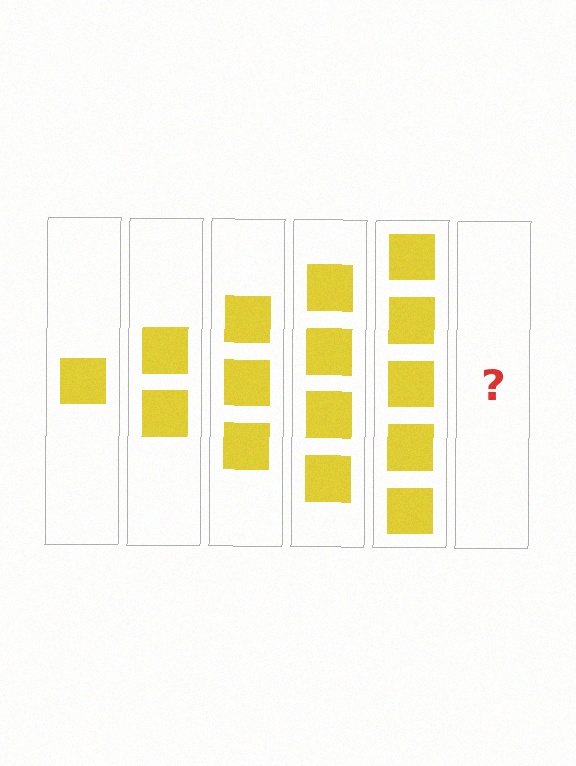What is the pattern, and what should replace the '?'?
The pattern is that each step adds one more square. The '?' should be 6 squares.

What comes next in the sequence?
The next element should be 6 squares.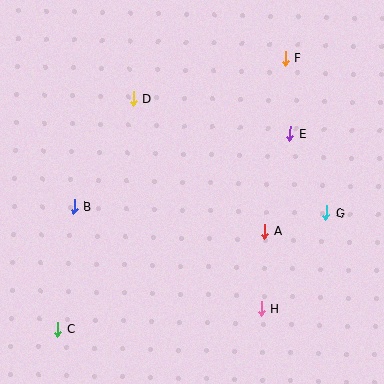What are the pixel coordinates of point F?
Point F is at (285, 59).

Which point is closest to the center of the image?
Point A at (265, 231) is closest to the center.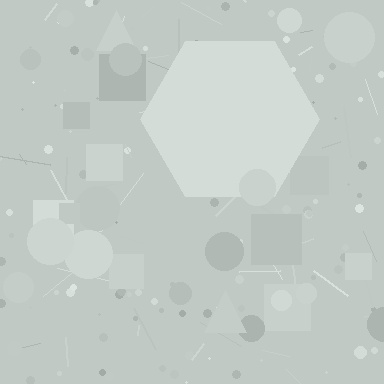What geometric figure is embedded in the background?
A hexagon is embedded in the background.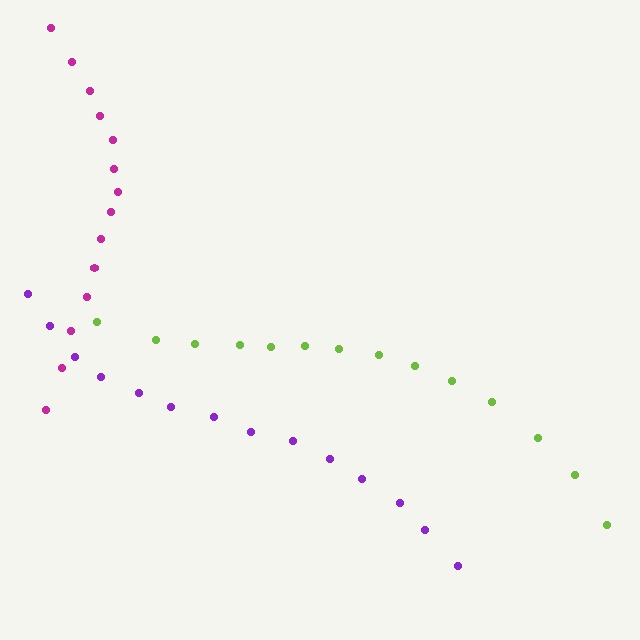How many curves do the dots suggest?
There are 3 distinct paths.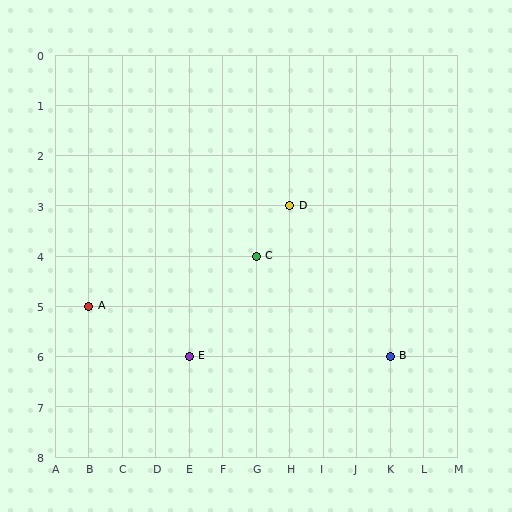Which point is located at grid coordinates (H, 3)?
Point D is at (H, 3).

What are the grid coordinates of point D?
Point D is at grid coordinates (H, 3).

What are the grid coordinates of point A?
Point A is at grid coordinates (B, 5).